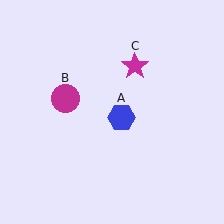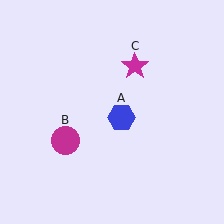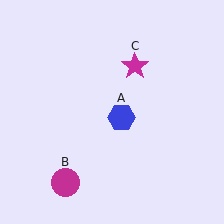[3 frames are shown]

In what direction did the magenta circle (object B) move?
The magenta circle (object B) moved down.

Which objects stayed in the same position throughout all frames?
Blue hexagon (object A) and magenta star (object C) remained stationary.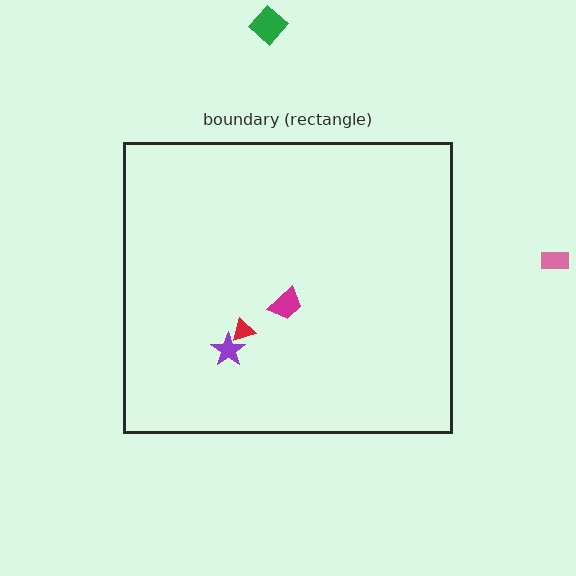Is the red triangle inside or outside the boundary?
Inside.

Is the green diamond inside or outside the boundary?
Outside.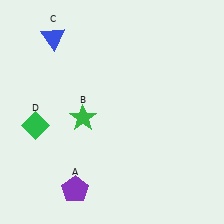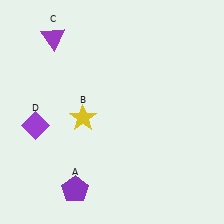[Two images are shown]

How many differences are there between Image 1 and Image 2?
There are 3 differences between the two images.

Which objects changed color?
B changed from green to yellow. C changed from blue to purple. D changed from green to purple.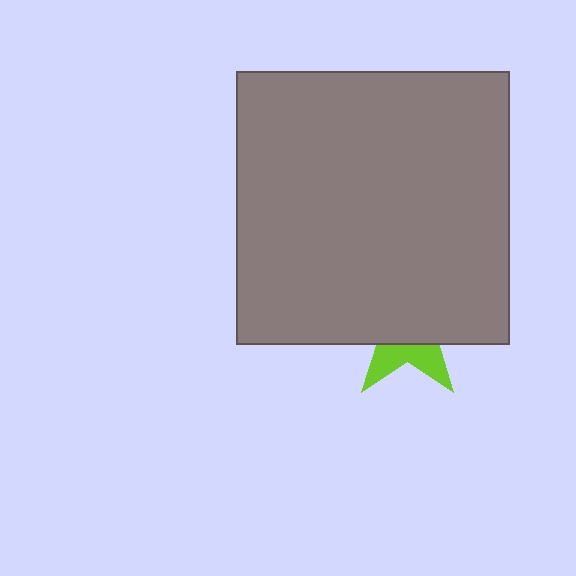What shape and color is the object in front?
The object in front is a gray square.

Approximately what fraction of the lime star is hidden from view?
Roughly 69% of the lime star is hidden behind the gray square.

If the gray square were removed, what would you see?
You would see the complete lime star.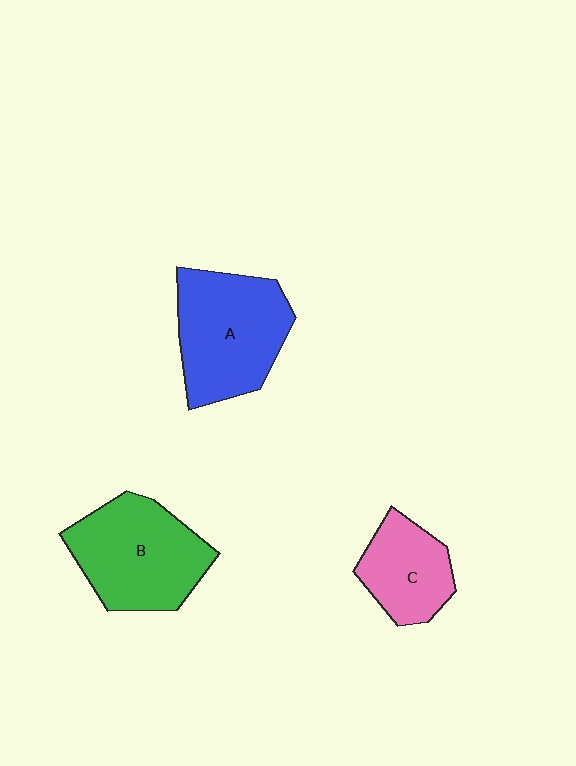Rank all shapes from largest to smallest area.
From largest to smallest: A (blue), B (green), C (pink).